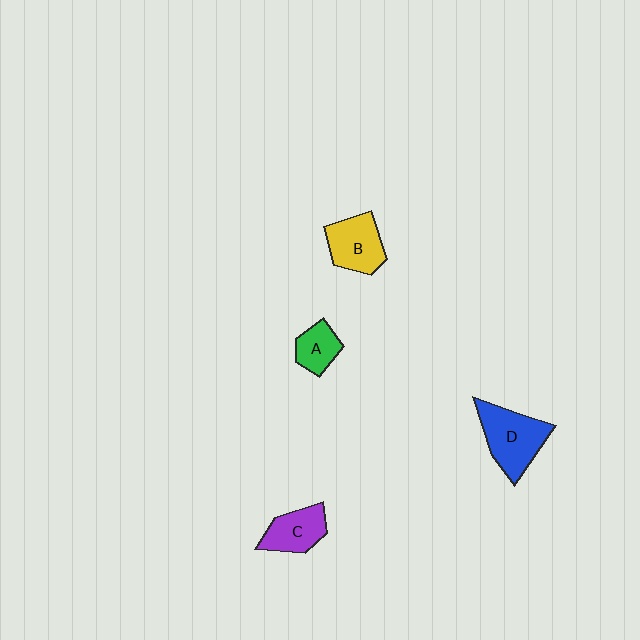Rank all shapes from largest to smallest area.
From largest to smallest: D (blue), B (yellow), C (purple), A (green).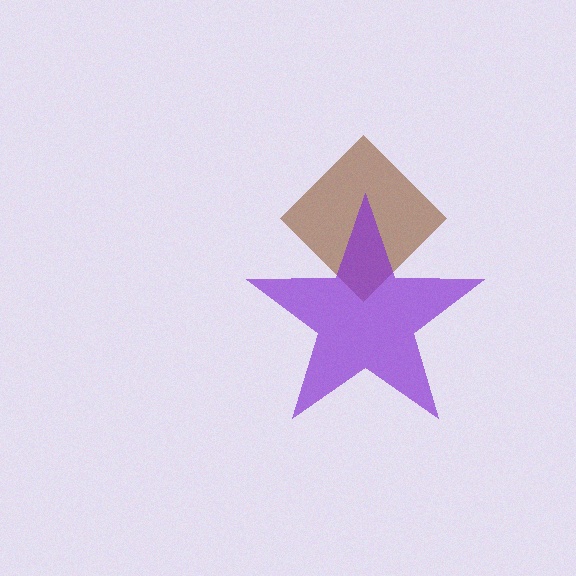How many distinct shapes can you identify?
There are 2 distinct shapes: a brown diamond, a purple star.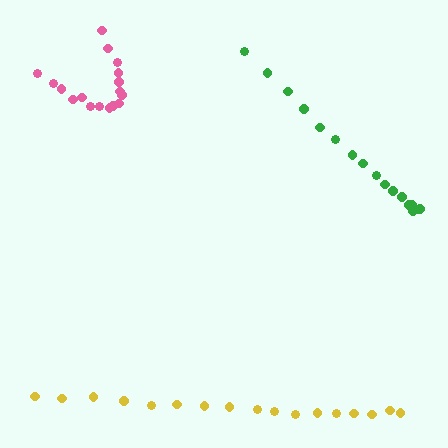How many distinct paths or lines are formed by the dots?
There are 3 distinct paths.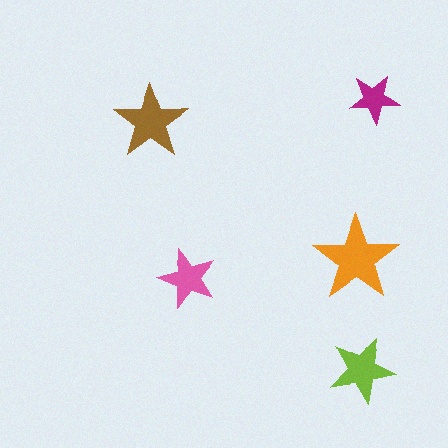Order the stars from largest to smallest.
the orange one, the brown one, the lime one, the pink one, the magenta one.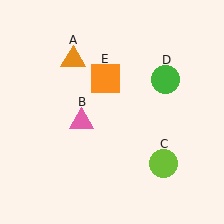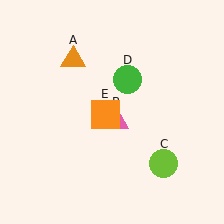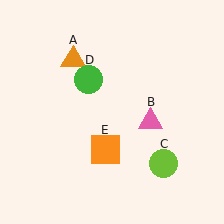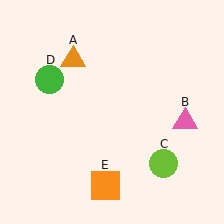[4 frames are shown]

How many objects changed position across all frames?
3 objects changed position: pink triangle (object B), green circle (object D), orange square (object E).